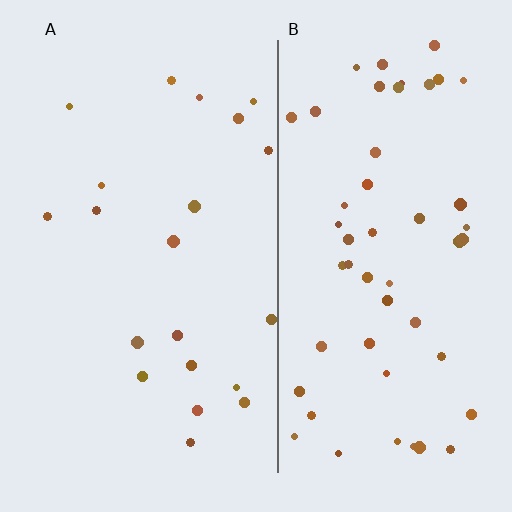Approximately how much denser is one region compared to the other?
Approximately 2.5× — region B over region A.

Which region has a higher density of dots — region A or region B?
B (the right).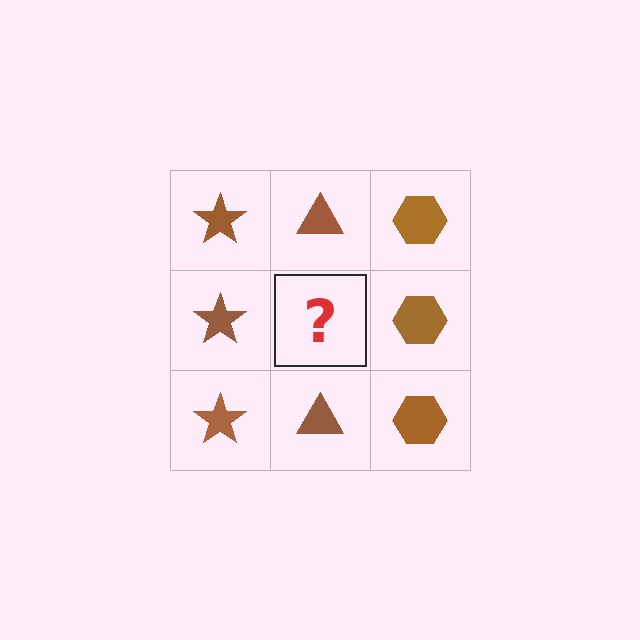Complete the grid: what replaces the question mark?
The question mark should be replaced with a brown triangle.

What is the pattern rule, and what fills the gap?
The rule is that each column has a consistent shape. The gap should be filled with a brown triangle.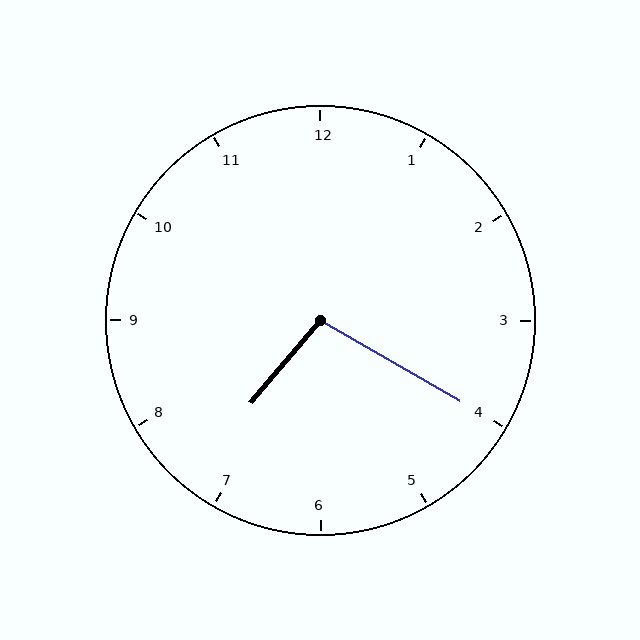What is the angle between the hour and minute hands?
Approximately 100 degrees.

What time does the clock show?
7:20.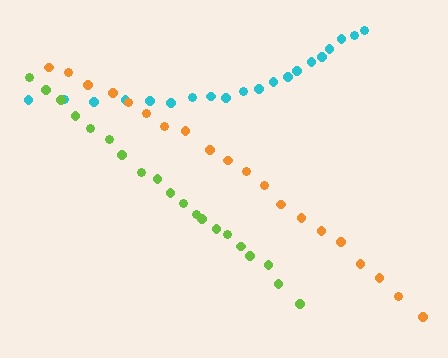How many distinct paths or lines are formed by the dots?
There are 3 distinct paths.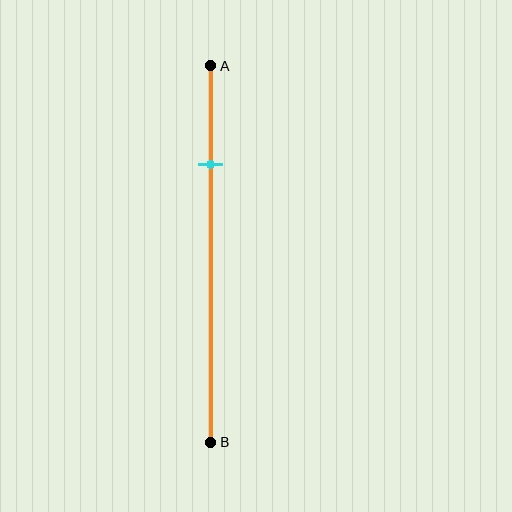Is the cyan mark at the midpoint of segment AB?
No, the mark is at about 25% from A, not at the 50% midpoint.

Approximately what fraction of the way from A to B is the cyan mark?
The cyan mark is approximately 25% of the way from A to B.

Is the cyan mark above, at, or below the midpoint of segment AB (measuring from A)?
The cyan mark is above the midpoint of segment AB.